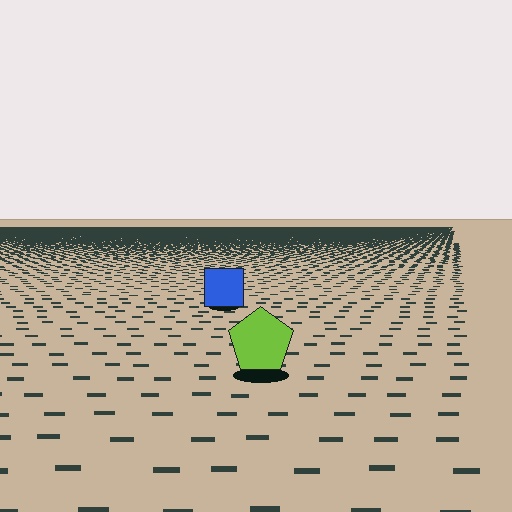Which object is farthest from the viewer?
The blue square is farthest from the viewer. It appears smaller and the ground texture around it is denser.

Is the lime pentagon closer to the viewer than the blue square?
Yes. The lime pentagon is closer — you can tell from the texture gradient: the ground texture is coarser near it.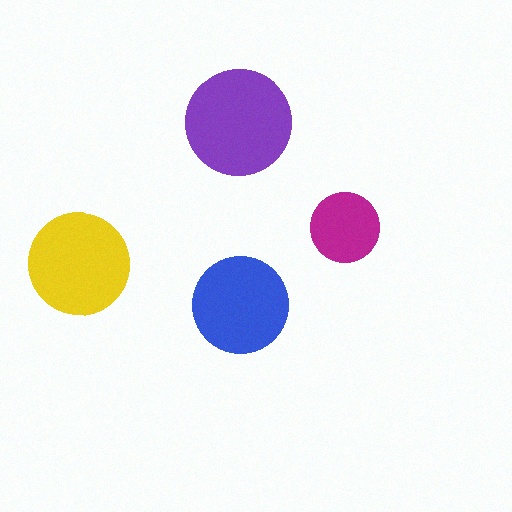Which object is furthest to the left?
The yellow circle is leftmost.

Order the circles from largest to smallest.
the purple one, the yellow one, the blue one, the magenta one.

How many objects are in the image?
There are 4 objects in the image.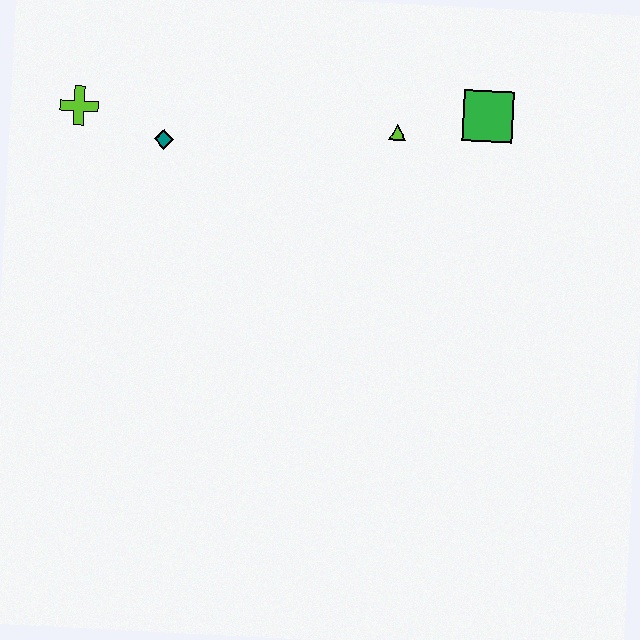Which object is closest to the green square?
The lime triangle is closest to the green square.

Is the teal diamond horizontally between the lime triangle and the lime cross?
Yes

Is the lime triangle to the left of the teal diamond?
No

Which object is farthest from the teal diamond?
The green square is farthest from the teal diamond.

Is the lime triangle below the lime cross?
Yes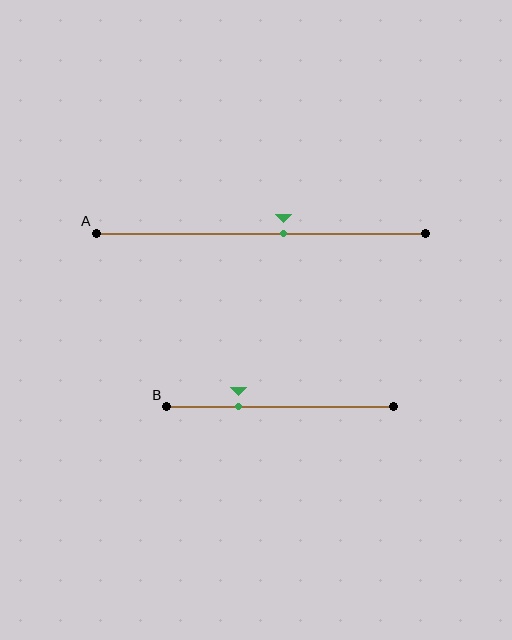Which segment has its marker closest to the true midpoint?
Segment A has its marker closest to the true midpoint.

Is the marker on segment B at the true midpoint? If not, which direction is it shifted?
No, the marker on segment B is shifted to the left by about 18% of the segment length.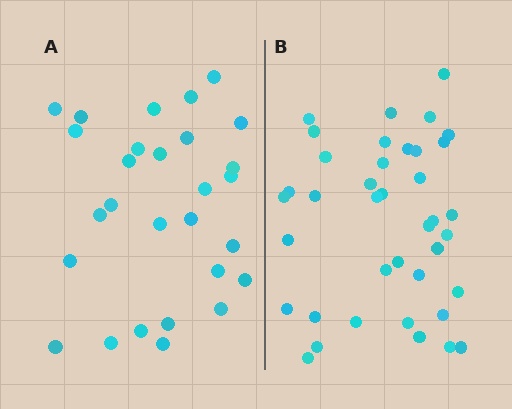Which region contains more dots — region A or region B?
Region B (the right region) has more dots.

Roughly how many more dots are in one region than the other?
Region B has roughly 12 or so more dots than region A.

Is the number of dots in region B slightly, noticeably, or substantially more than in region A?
Region B has noticeably more, but not dramatically so. The ratio is roughly 1.4 to 1.